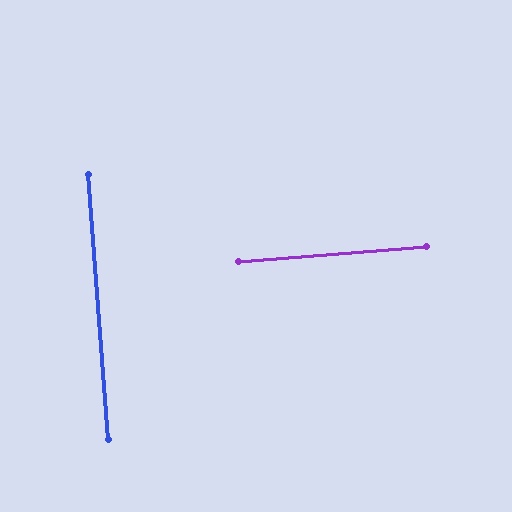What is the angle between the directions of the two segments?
Approximately 90 degrees.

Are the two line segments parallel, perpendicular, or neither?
Perpendicular — they meet at approximately 90°.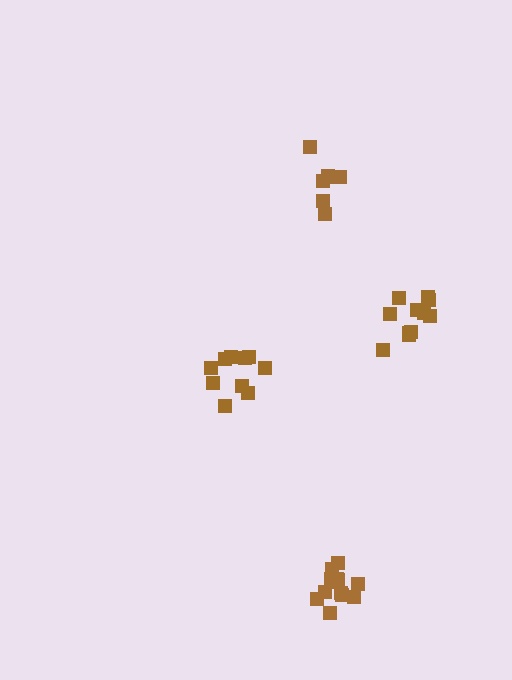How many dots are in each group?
Group 1: 7 dots, Group 2: 11 dots, Group 3: 13 dots, Group 4: 10 dots (41 total).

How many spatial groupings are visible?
There are 4 spatial groupings.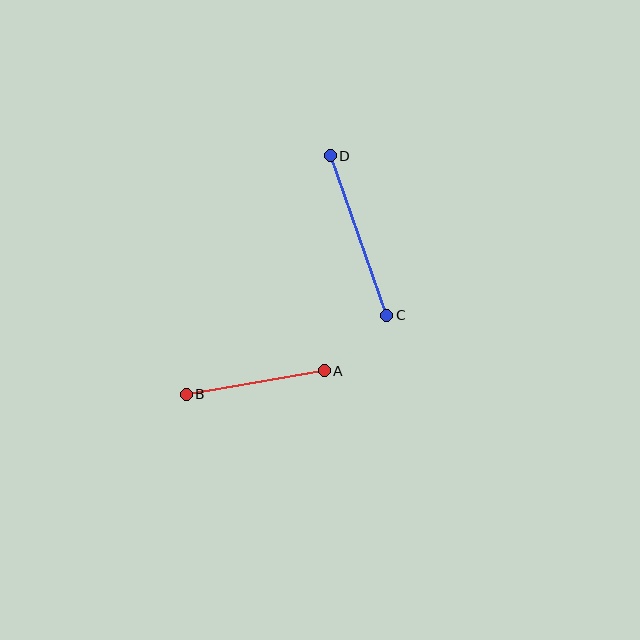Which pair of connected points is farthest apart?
Points C and D are farthest apart.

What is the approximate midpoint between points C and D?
The midpoint is at approximately (358, 236) pixels.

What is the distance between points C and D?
The distance is approximately 169 pixels.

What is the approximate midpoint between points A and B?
The midpoint is at approximately (255, 382) pixels.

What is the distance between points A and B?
The distance is approximately 140 pixels.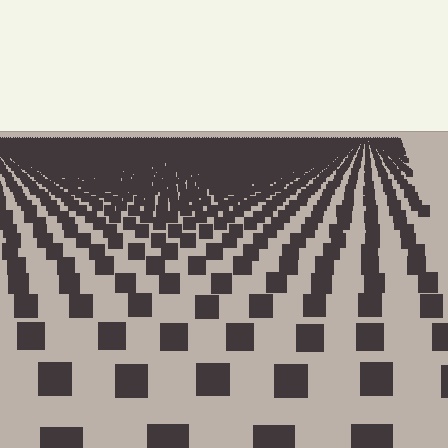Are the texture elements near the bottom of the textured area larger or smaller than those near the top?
Larger. Near the bottom, elements are closer to the viewer and appear at a bigger on-screen size.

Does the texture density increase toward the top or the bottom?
Density increases toward the top.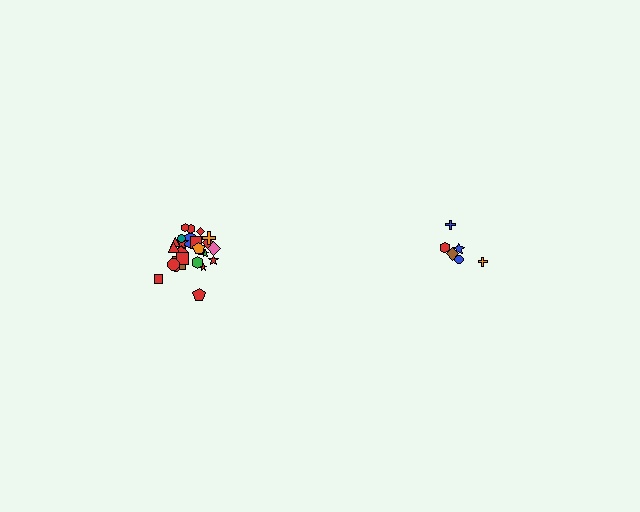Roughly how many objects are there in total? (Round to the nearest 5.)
Roughly 30 objects in total.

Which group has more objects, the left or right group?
The left group.